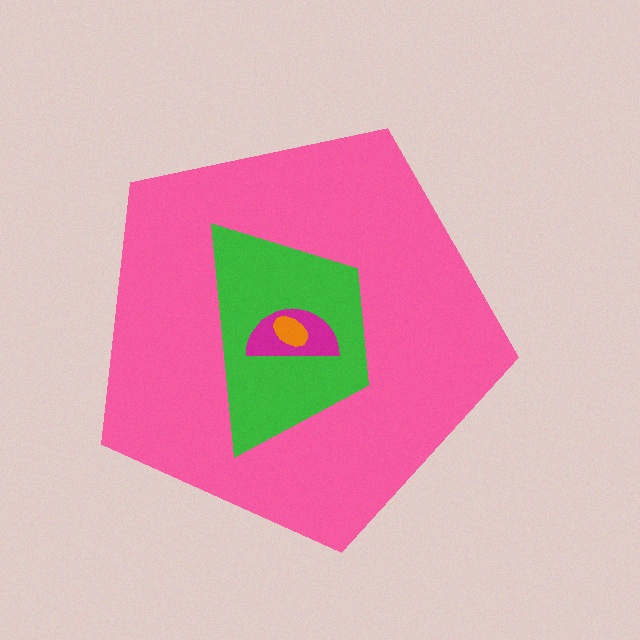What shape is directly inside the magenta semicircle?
The orange ellipse.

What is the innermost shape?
The orange ellipse.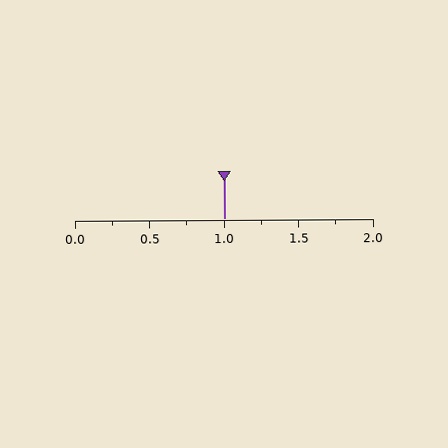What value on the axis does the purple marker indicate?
The marker indicates approximately 1.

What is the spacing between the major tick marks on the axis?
The major ticks are spaced 0.5 apart.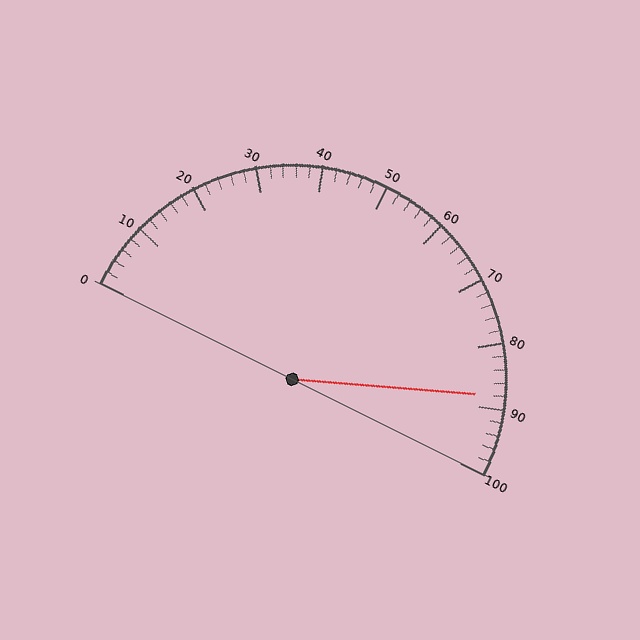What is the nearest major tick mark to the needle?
The nearest major tick mark is 90.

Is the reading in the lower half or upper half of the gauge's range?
The reading is in the upper half of the range (0 to 100).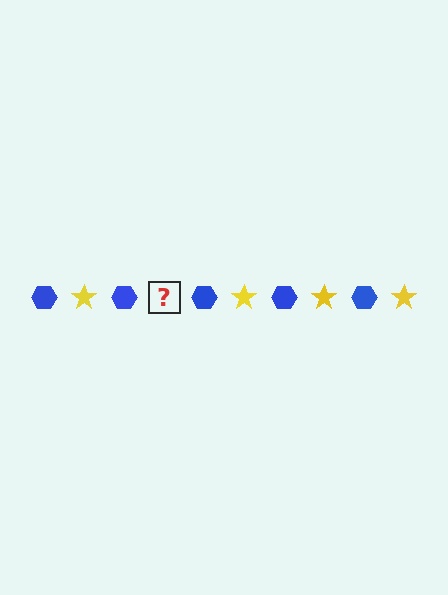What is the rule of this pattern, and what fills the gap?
The rule is that the pattern alternates between blue hexagon and yellow star. The gap should be filled with a yellow star.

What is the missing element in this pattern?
The missing element is a yellow star.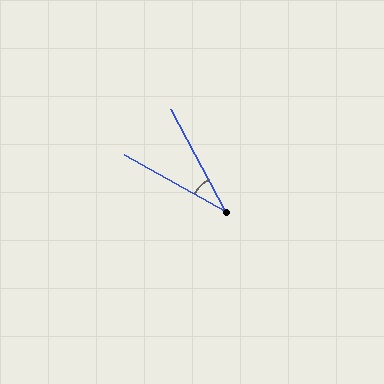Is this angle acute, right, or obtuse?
It is acute.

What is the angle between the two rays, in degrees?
Approximately 33 degrees.